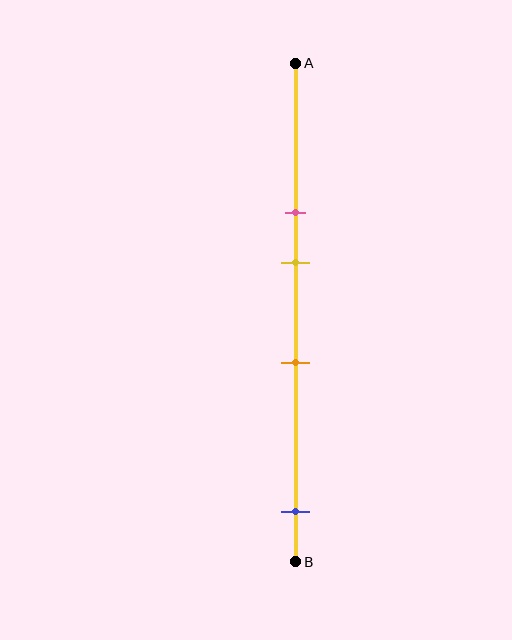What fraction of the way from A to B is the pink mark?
The pink mark is approximately 30% (0.3) of the way from A to B.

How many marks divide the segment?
There are 4 marks dividing the segment.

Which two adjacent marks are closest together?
The pink and yellow marks are the closest adjacent pair.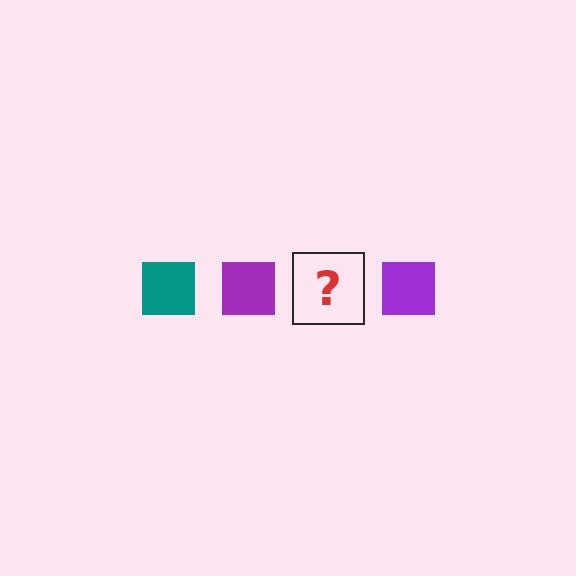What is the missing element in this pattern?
The missing element is a teal square.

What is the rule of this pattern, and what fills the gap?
The rule is that the pattern cycles through teal, purple squares. The gap should be filled with a teal square.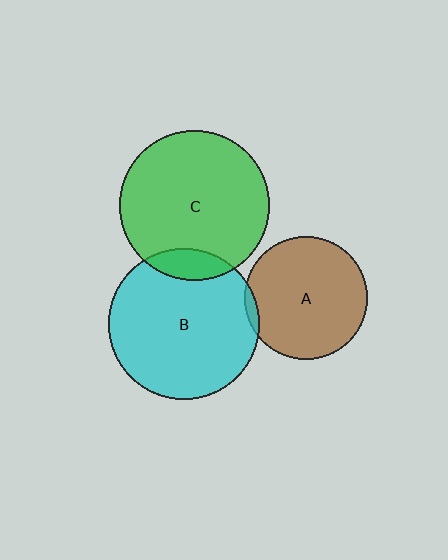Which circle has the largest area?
Circle B (cyan).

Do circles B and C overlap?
Yes.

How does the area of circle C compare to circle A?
Approximately 1.5 times.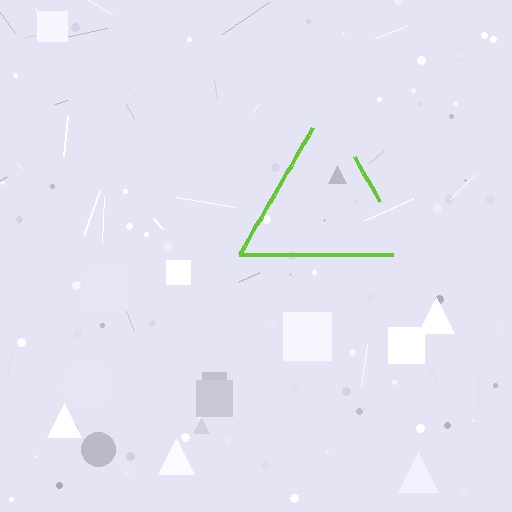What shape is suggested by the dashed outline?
The dashed outline suggests a triangle.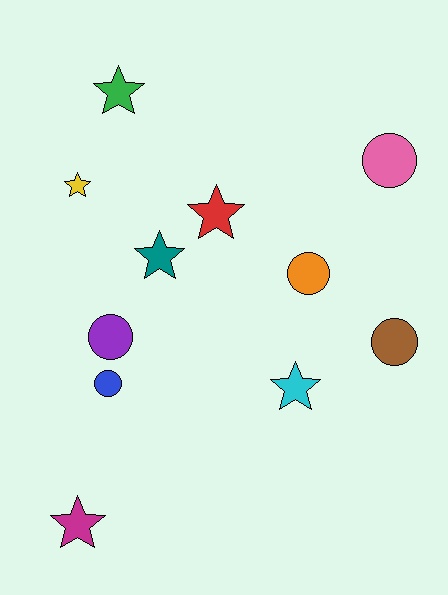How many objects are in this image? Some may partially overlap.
There are 11 objects.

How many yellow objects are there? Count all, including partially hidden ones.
There is 1 yellow object.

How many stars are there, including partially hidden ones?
There are 6 stars.